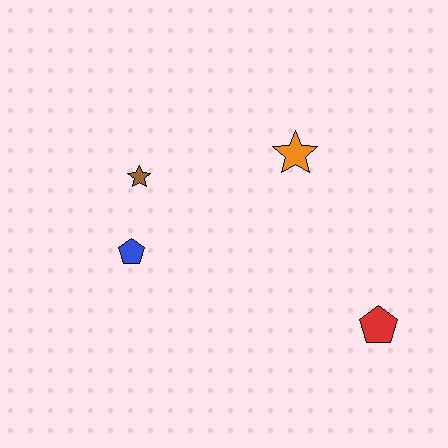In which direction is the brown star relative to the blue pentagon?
The brown star is above the blue pentagon.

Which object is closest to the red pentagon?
The orange star is closest to the red pentagon.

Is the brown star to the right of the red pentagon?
No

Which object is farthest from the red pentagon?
The brown star is farthest from the red pentagon.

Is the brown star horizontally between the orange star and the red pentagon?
No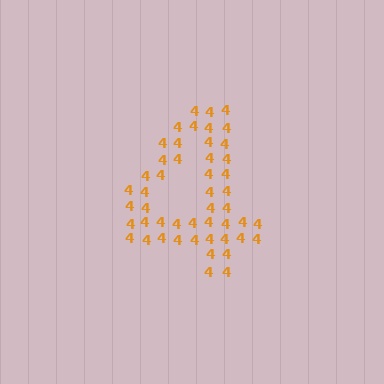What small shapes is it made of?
It is made of small digit 4's.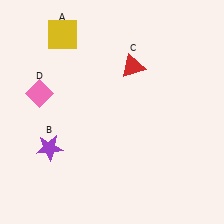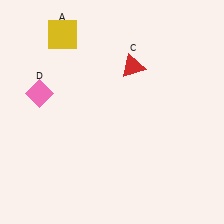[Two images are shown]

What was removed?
The purple star (B) was removed in Image 2.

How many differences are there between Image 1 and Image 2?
There is 1 difference between the two images.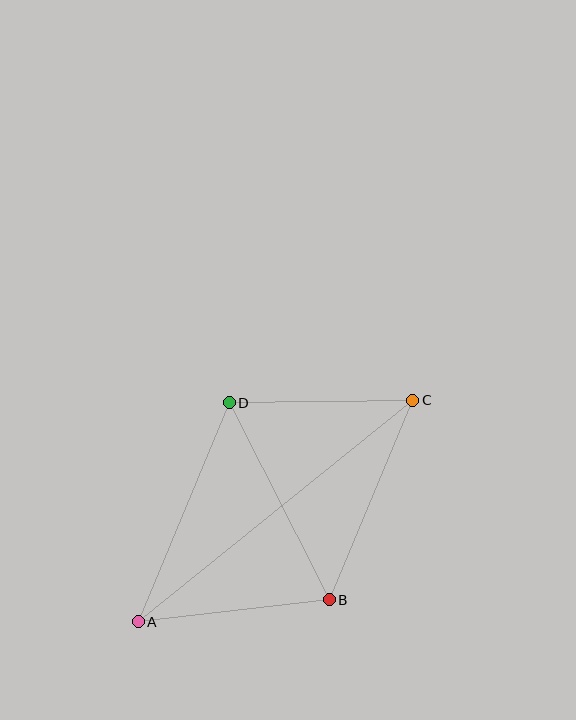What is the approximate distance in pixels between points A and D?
The distance between A and D is approximately 237 pixels.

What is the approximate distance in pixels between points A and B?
The distance between A and B is approximately 192 pixels.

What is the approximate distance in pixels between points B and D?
The distance between B and D is approximately 221 pixels.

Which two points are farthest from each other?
Points A and C are farthest from each other.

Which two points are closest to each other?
Points C and D are closest to each other.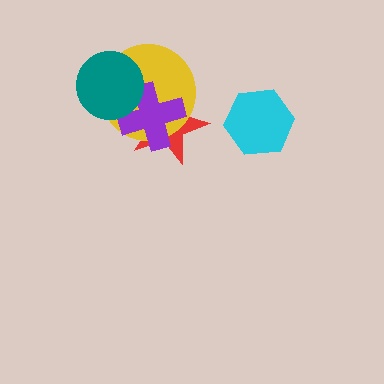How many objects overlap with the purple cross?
3 objects overlap with the purple cross.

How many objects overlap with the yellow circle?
3 objects overlap with the yellow circle.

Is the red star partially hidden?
Yes, it is partially covered by another shape.